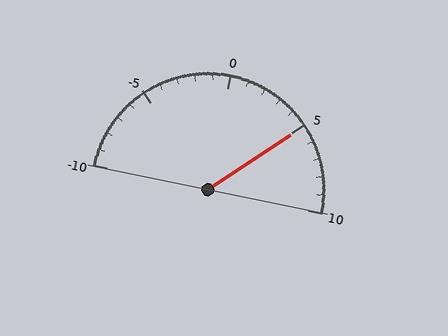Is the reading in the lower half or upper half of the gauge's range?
The reading is in the upper half of the range (-10 to 10).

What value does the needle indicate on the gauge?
The needle indicates approximately 5.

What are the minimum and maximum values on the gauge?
The gauge ranges from -10 to 10.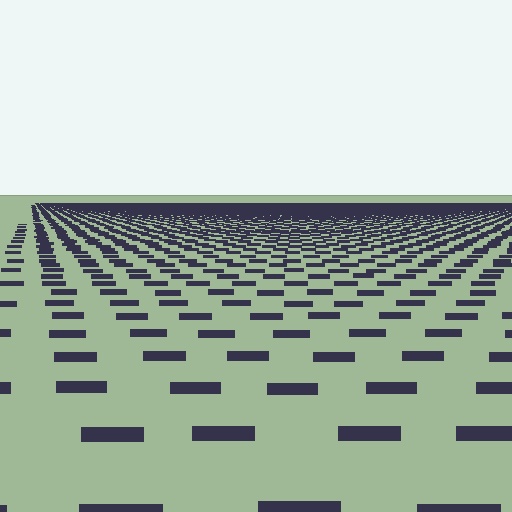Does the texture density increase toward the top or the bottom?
Density increases toward the top.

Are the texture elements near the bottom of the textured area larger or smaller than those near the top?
Larger. Near the bottom, elements are closer to the viewer and appear at a bigger on-screen size.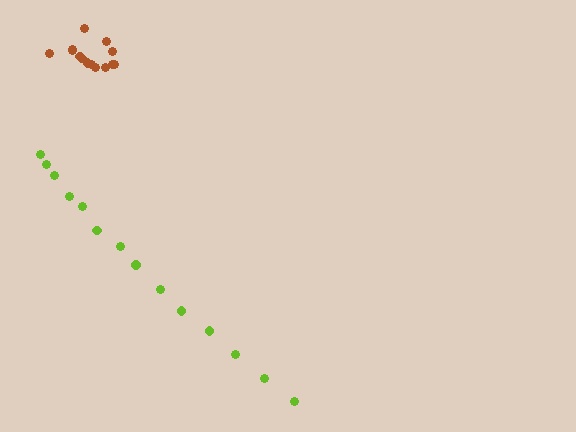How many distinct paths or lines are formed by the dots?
There are 2 distinct paths.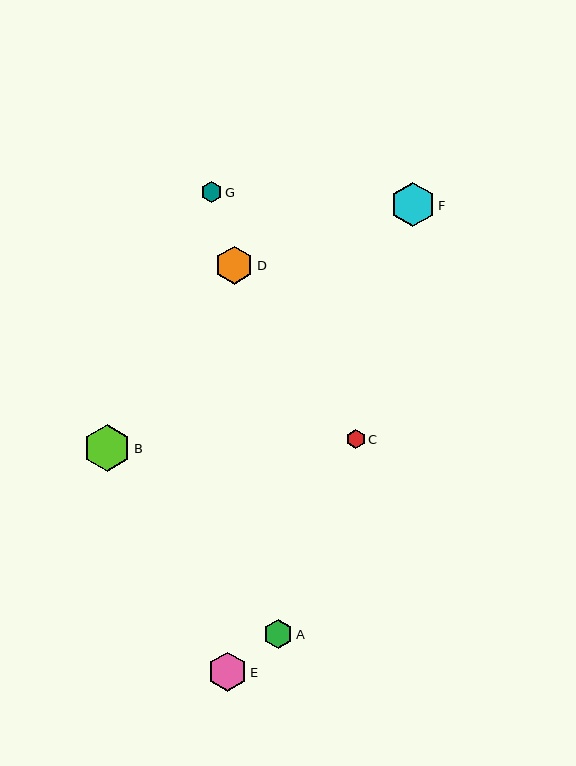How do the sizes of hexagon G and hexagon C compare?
Hexagon G and hexagon C are approximately the same size.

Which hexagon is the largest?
Hexagon B is the largest with a size of approximately 47 pixels.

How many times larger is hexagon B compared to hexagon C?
Hexagon B is approximately 2.5 times the size of hexagon C.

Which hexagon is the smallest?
Hexagon C is the smallest with a size of approximately 19 pixels.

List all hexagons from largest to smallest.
From largest to smallest: B, F, E, D, A, G, C.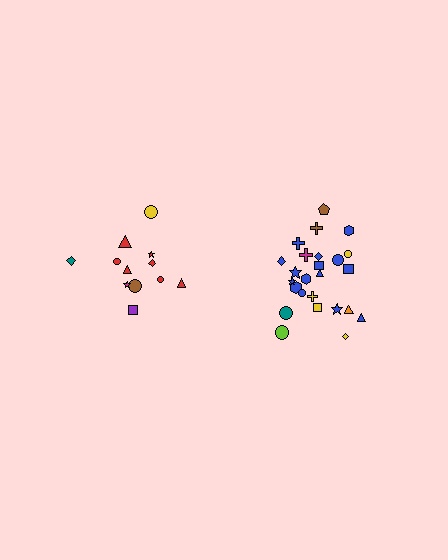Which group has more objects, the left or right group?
The right group.